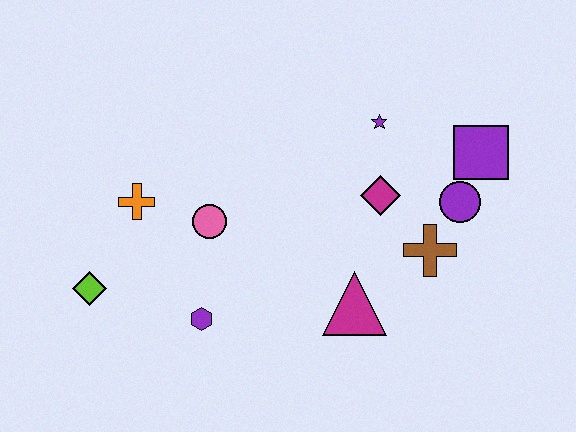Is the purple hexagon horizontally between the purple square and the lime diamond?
Yes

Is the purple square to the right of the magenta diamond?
Yes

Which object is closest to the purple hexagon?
The pink circle is closest to the purple hexagon.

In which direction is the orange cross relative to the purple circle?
The orange cross is to the left of the purple circle.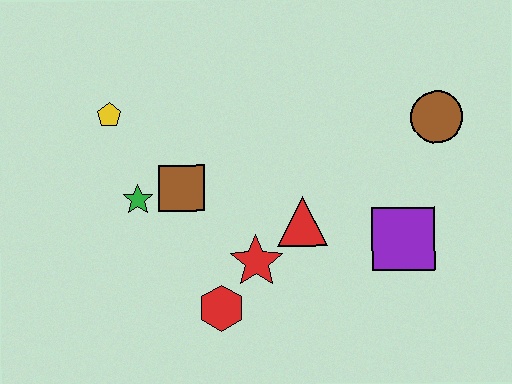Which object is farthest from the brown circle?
The yellow pentagon is farthest from the brown circle.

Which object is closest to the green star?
The brown square is closest to the green star.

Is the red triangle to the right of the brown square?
Yes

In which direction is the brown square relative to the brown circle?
The brown square is to the left of the brown circle.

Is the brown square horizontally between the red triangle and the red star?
No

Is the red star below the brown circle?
Yes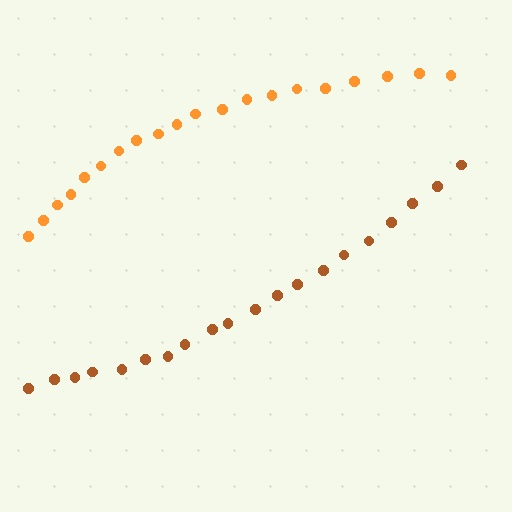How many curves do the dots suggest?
There are 2 distinct paths.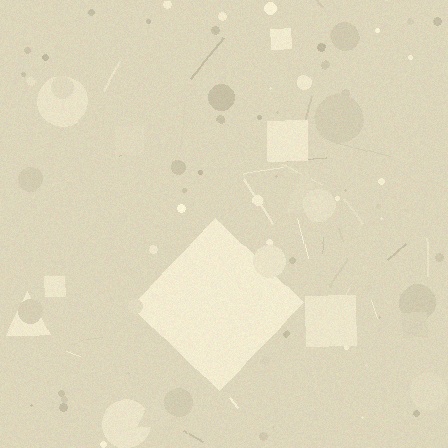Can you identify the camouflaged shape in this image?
The camouflaged shape is a diamond.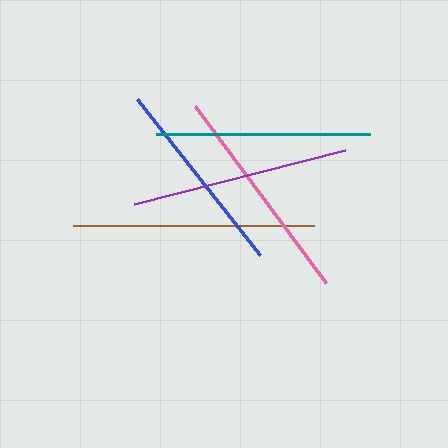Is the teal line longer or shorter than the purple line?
The purple line is longer than the teal line.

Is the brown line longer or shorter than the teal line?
The brown line is longer than the teal line.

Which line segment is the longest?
The brown line is the longest at approximately 240 pixels.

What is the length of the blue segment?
The blue segment is approximately 198 pixels long.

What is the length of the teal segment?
The teal segment is approximately 214 pixels long.